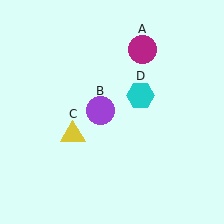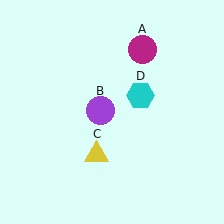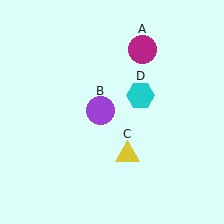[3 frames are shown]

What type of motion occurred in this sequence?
The yellow triangle (object C) rotated counterclockwise around the center of the scene.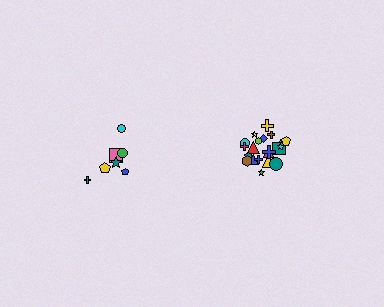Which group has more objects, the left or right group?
The right group.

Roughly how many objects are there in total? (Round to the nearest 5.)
Roughly 30 objects in total.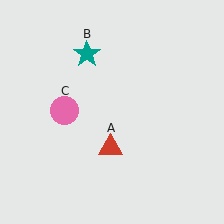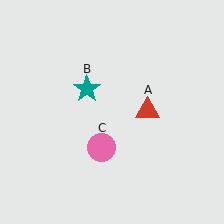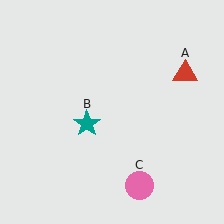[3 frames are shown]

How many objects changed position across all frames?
3 objects changed position: red triangle (object A), teal star (object B), pink circle (object C).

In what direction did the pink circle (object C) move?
The pink circle (object C) moved down and to the right.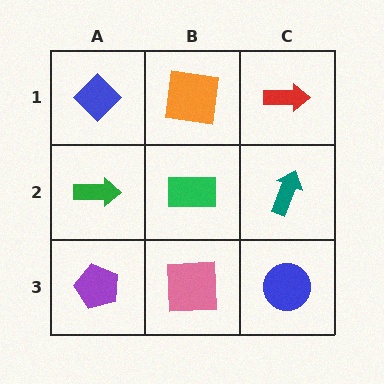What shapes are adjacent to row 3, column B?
A green rectangle (row 2, column B), a purple pentagon (row 3, column A), a blue circle (row 3, column C).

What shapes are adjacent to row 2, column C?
A red arrow (row 1, column C), a blue circle (row 3, column C), a green rectangle (row 2, column B).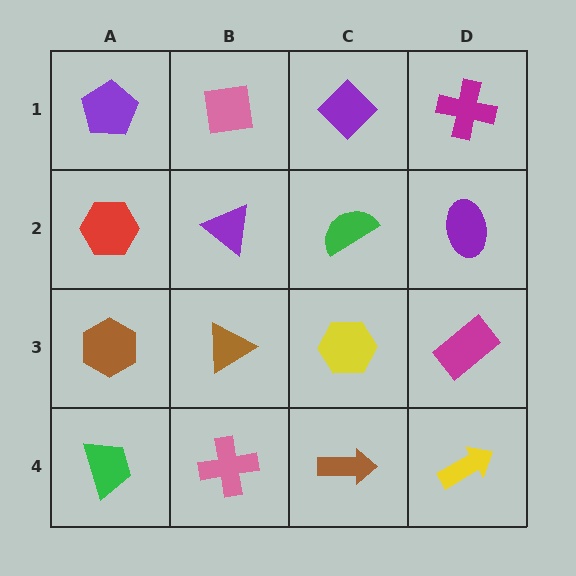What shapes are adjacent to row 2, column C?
A purple diamond (row 1, column C), a yellow hexagon (row 3, column C), a purple triangle (row 2, column B), a purple ellipse (row 2, column D).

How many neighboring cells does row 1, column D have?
2.